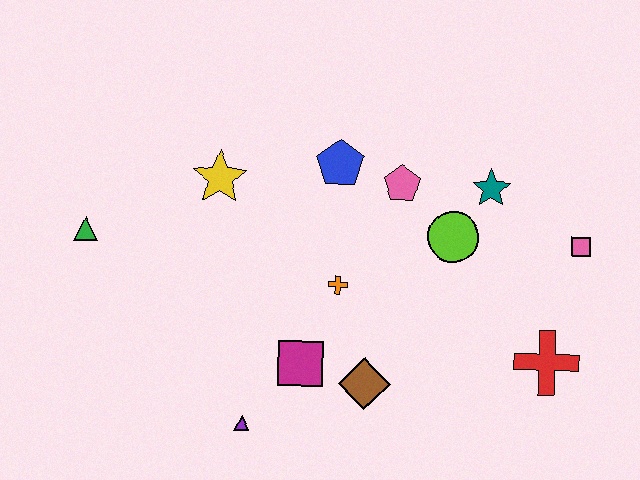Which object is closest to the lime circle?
The teal star is closest to the lime circle.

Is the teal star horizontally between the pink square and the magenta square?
Yes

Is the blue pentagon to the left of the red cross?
Yes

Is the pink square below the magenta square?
No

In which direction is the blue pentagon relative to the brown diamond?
The blue pentagon is above the brown diamond.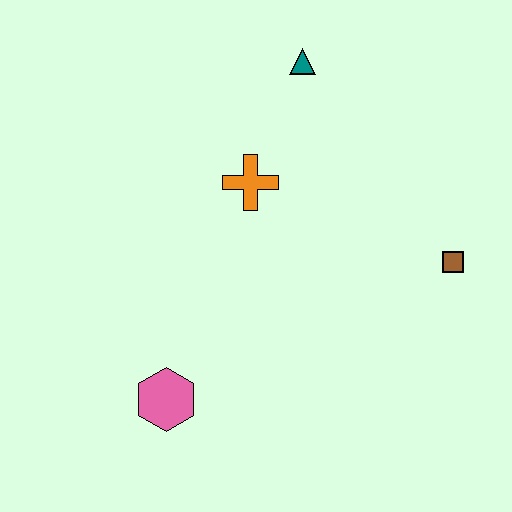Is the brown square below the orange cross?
Yes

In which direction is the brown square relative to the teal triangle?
The brown square is below the teal triangle.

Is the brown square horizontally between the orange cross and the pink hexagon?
No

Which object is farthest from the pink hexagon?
The teal triangle is farthest from the pink hexagon.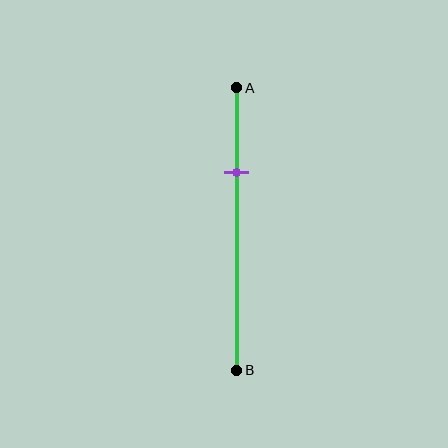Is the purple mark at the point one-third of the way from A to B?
No, the mark is at about 30% from A, not at the 33% one-third point.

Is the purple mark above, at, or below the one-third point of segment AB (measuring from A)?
The purple mark is above the one-third point of segment AB.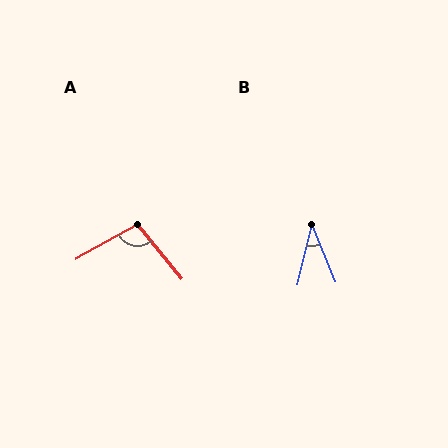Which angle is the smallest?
B, at approximately 36 degrees.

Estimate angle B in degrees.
Approximately 36 degrees.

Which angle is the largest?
A, at approximately 100 degrees.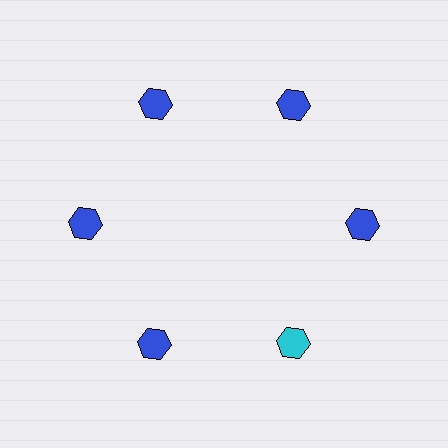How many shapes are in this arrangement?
There are 6 shapes arranged in a ring pattern.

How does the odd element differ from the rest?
It has a different color: cyan instead of blue.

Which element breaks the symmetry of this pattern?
The cyan hexagon at roughly the 5 o'clock position breaks the symmetry. All other shapes are blue hexagons.